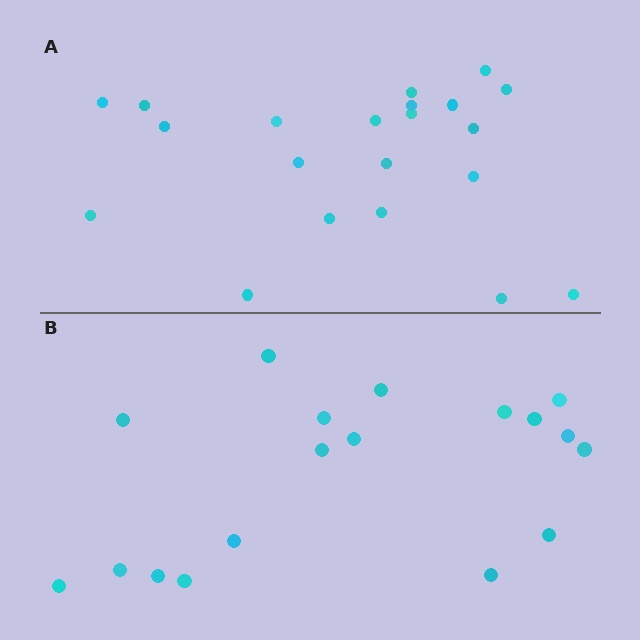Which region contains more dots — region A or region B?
Region A (the top region) has more dots.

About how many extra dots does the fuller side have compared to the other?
Region A has just a few more — roughly 2 or 3 more dots than region B.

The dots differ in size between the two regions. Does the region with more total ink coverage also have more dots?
No. Region B has more total ink coverage because its dots are larger, but region A actually contains more individual dots. Total area can be misleading — the number of items is what matters here.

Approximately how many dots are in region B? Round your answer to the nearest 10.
About 20 dots. (The exact count is 18, which rounds to 20.)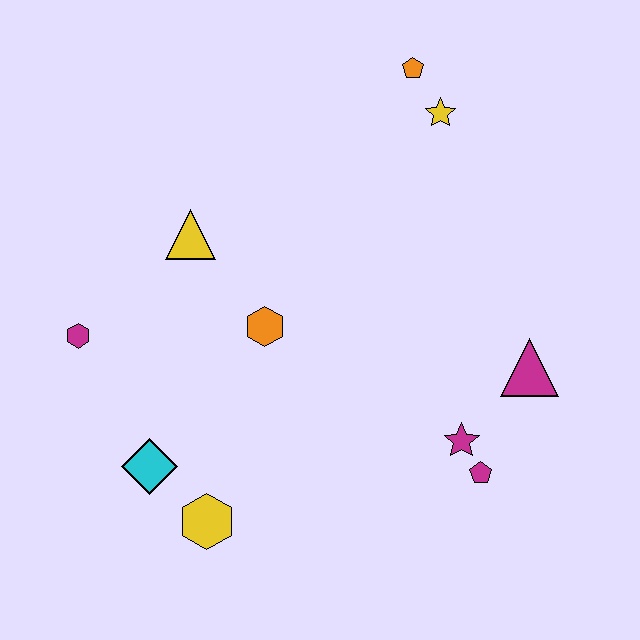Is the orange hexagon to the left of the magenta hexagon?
No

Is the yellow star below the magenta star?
No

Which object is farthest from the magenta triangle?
The magenta hexagon is farthest from the magenta triangle.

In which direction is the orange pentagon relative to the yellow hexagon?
The orange pentagon is above the yellow hexagon.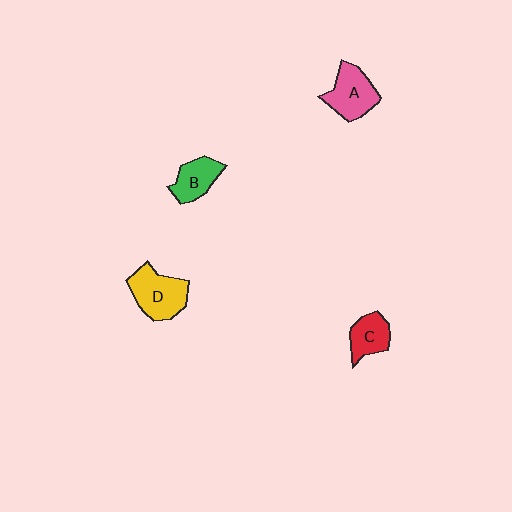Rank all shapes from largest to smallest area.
From largest to smallest: D (yellow), A (pink), B (green), C (red).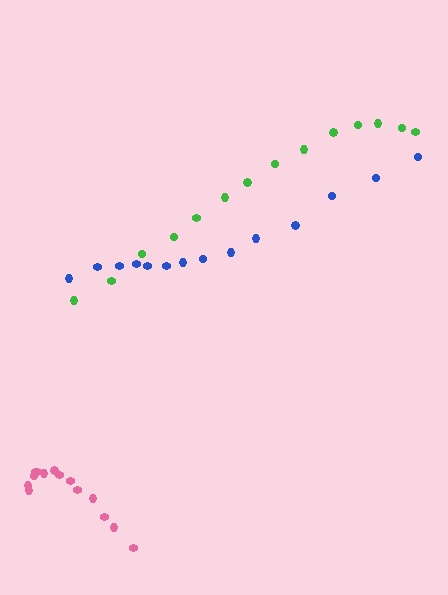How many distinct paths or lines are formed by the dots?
There are 3 distinct paths.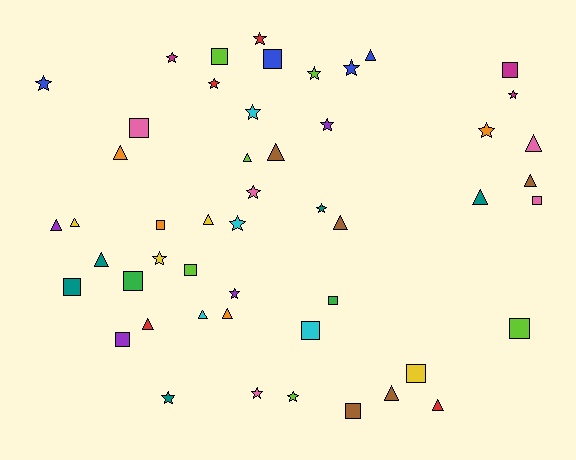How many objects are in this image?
There are 50 objects.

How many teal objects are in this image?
There are 5 teal objects.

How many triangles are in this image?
There are 17 triangles.